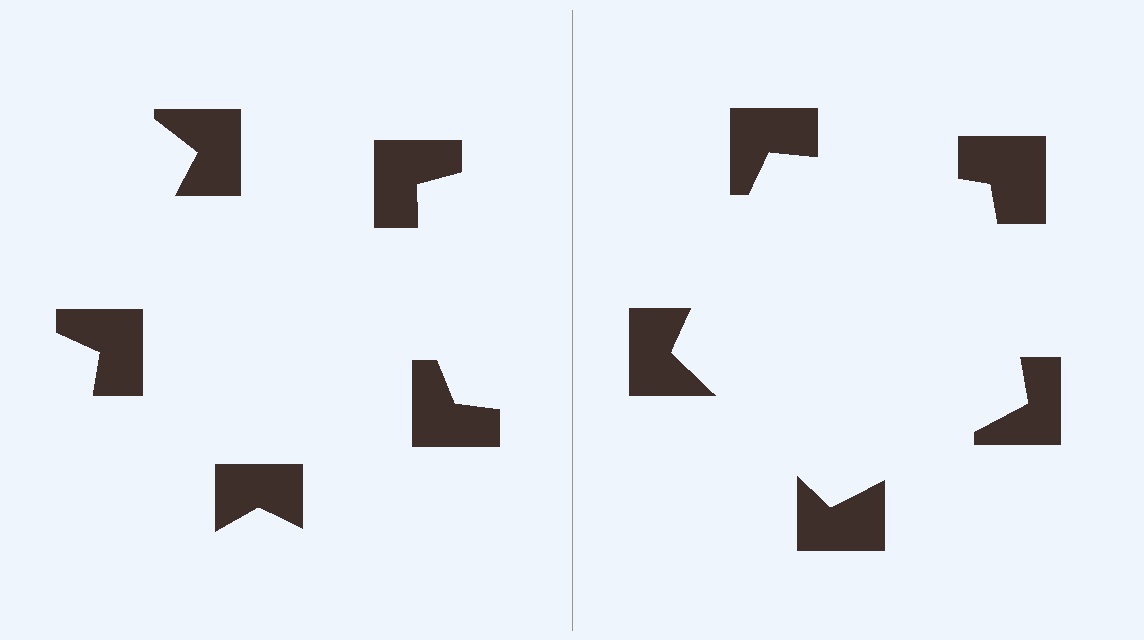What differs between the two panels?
The notched squares are positioned identically on both sides; only the wedge orientations differ. On the right they align to a pentagon; on the left they are misaligned.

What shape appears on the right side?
An illusory pentagon.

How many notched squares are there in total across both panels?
10 — 5 on each side.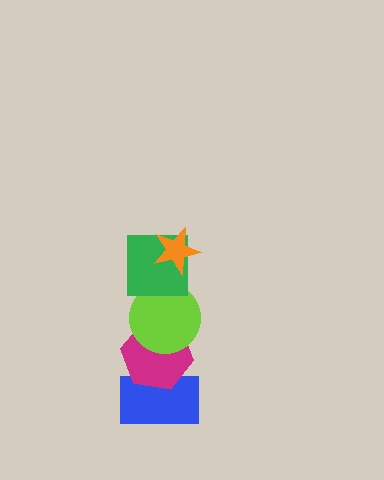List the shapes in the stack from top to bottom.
From top to bottom: the orange star, the green square, the lime circle, the magenta hexagon, the blue rectangle.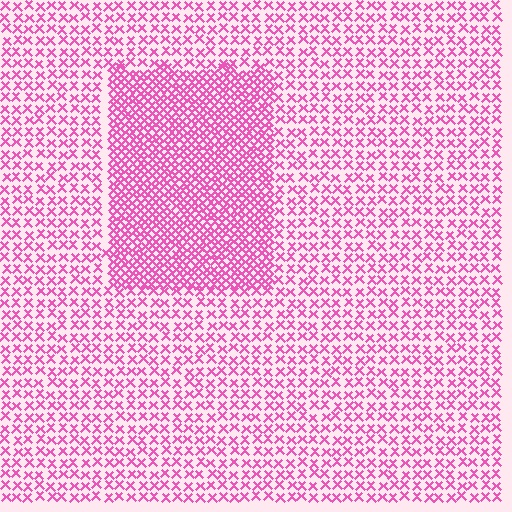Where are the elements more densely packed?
The elements are more densely packed inside the rectangle boundary.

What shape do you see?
I see a rectangle.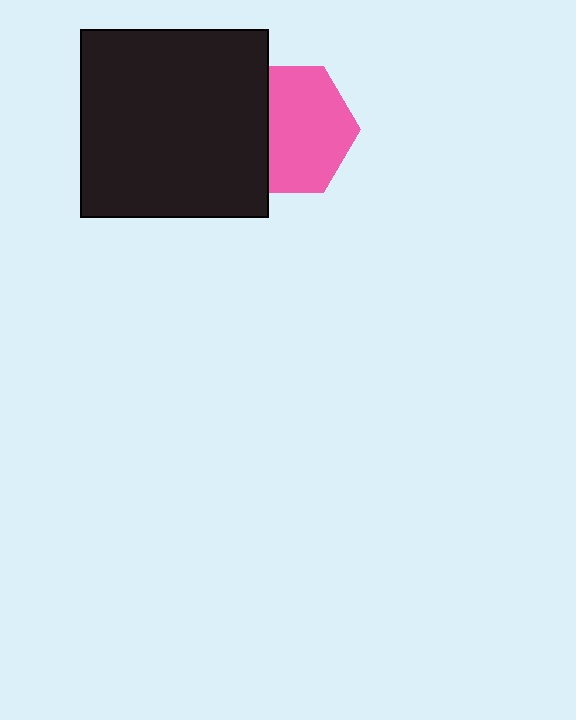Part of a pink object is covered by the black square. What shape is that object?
It is a hexagon.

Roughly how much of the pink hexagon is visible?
Most of it is visible (roughly 66%).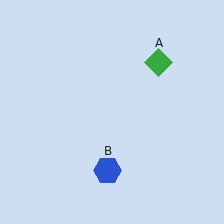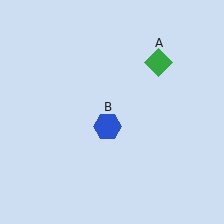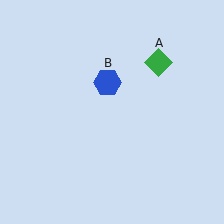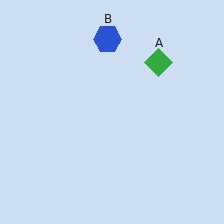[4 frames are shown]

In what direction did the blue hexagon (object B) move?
The blue hexagon (object B) moved up.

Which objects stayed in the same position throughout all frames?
Green diamond (object A) remained stationary.